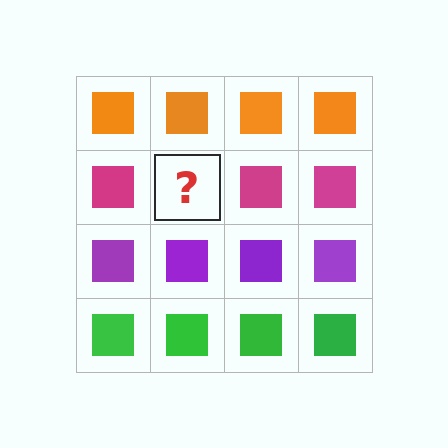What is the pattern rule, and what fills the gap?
The rule is that each row has a consistent color. The gap should be filled with a magenta square.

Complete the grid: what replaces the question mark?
The question mark should be replaced with a magenta square.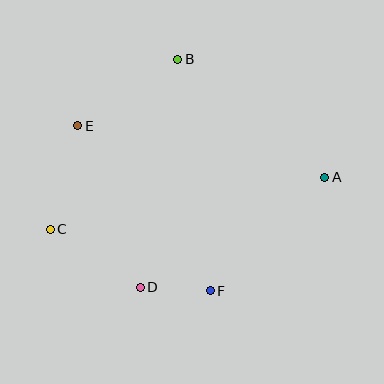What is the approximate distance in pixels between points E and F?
The distance between E and F is approximately 212 pixels.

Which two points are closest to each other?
Points D and F are closest to each other.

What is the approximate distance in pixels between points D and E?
The distance between D and E is approximately 174 pixels.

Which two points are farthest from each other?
Points A and C are farthest from each other.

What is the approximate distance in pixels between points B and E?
The distance between B and E is approximately 120 pixels.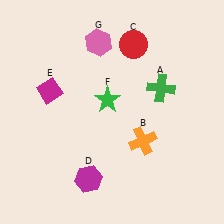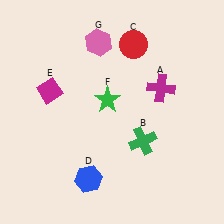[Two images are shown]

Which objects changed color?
A changed from green to magenta. B changed from orange to green. D changed from magenta to blue.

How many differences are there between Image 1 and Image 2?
There are 3 differences between the two images.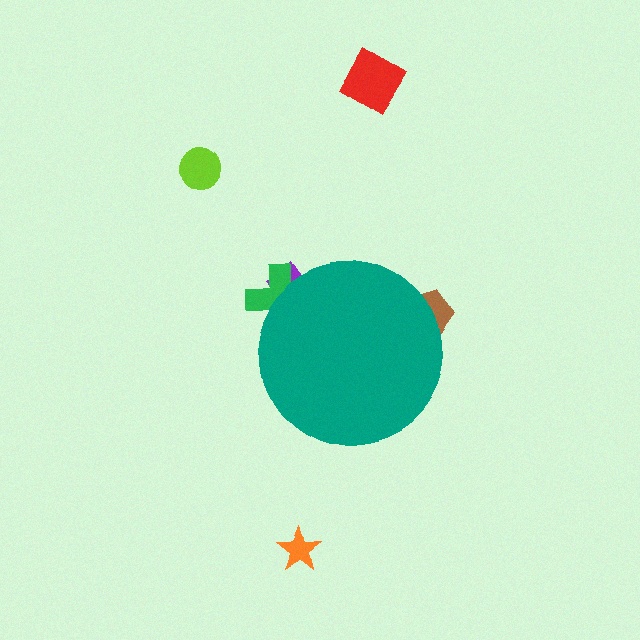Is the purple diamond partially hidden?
Yes, the purple diamond is partially hidden behind the teal circle.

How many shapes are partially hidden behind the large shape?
3 shapes are partially hidden.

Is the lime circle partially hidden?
No, the lime circle is fully visible.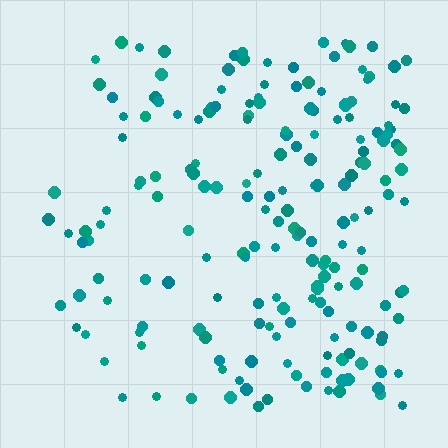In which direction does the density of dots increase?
From left to right, with the right side densest.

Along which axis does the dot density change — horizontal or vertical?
Horizontal.